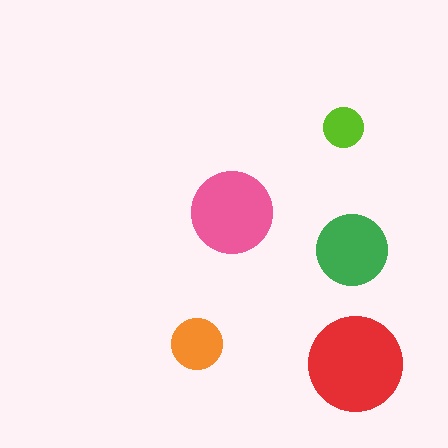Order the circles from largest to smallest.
the red one, the pink one, the green one, the orange one, the lime one.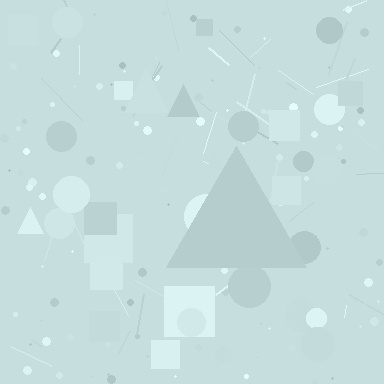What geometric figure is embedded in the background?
A triangle is embedded in the background.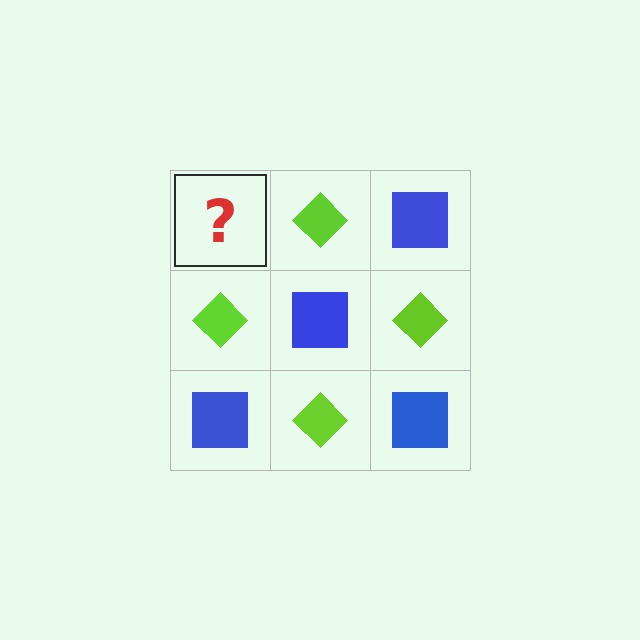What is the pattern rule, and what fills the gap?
The rule is that it alternates blue square and lime diamond in a checkerboard pattern. The gap should be filled with a blue square.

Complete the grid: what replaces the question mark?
The question mark should be replaced with a blue square.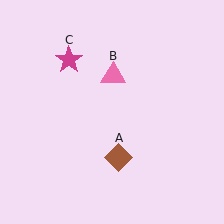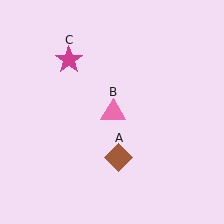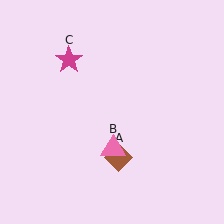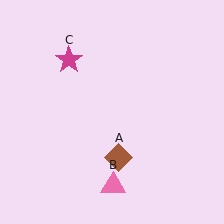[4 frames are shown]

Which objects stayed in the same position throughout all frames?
Brown diamond (object A) and magenta star (object C) remained stationary.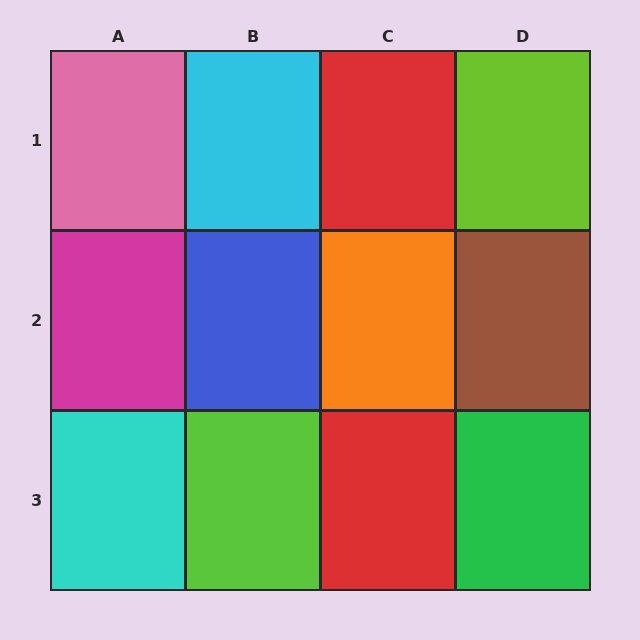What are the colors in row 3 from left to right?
Cyan, lime, red, green.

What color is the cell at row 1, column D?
Lime.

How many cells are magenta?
1 cell is magenta.